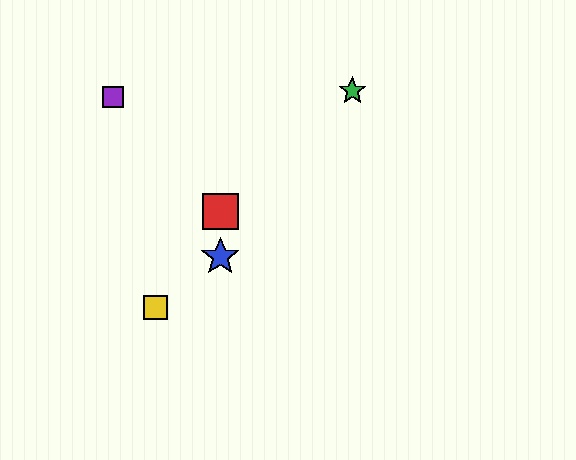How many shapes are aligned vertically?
2 shapes (the red square, the blue star) are aligned vertically.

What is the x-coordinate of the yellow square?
The yellow square is at x≈155.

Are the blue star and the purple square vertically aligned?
No, the blue star is at x≈220 and the purple square is at x≈113.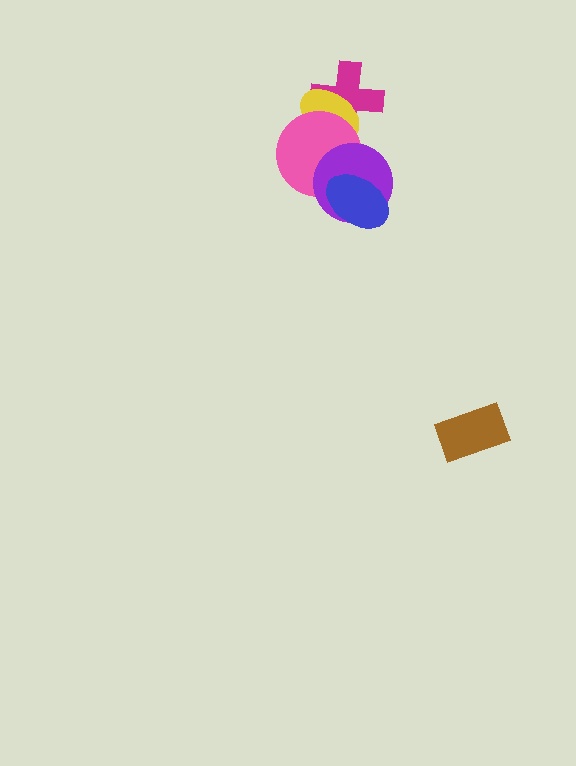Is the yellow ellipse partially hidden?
Yes, it is partially covered by another shape.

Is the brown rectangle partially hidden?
No, no other shape covers it.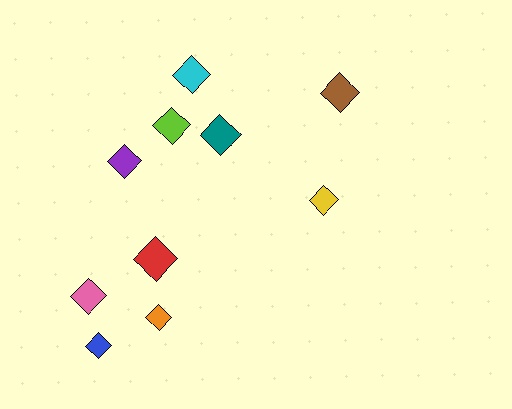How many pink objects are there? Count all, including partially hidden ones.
There is 1 pink object.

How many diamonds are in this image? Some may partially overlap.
There are 10 diamonds.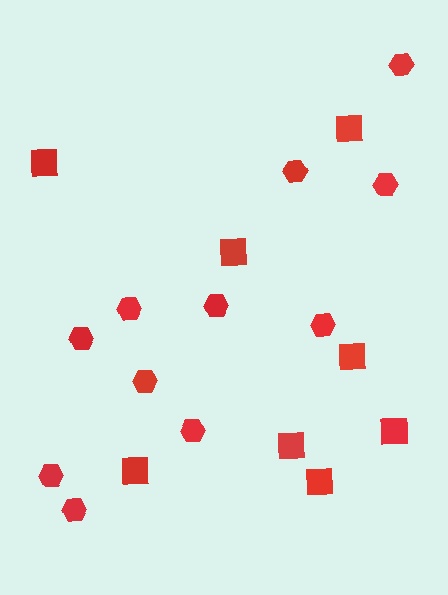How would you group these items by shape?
There are 2 groups: one group of squares (8) and one group of hexagons (11).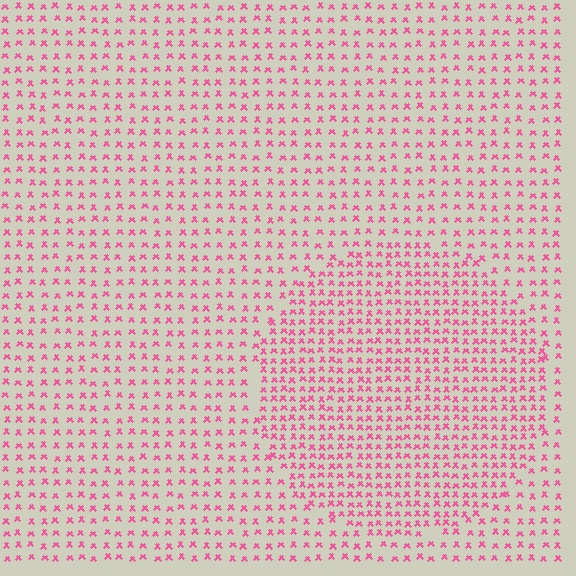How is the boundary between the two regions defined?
The boundary is defined by a change in element density (approximately 1.7x ratio). All elements are the same color, size, and shape.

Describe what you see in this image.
The image contains small pink elements arranged at two different densities. A circle-shaped region is visible where the elements are more densely packed than the surrounding area.